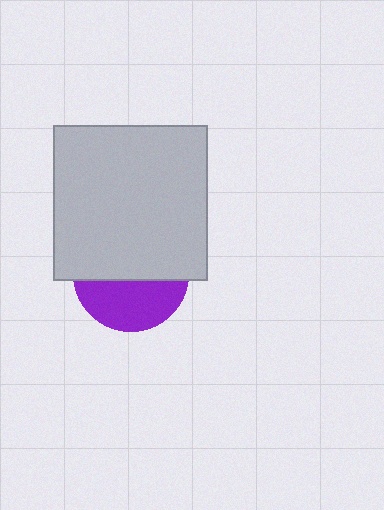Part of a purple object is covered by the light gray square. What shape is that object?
It is a circle.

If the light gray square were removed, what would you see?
You would see the complete purple circle.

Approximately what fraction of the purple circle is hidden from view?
Roughly 58% of the purple circle is hidden behind the light gray square.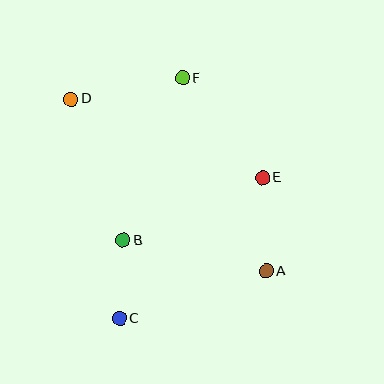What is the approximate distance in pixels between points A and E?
The distance between A and E is approximately 94 pixels.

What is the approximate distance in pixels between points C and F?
The distance between C and F is approximately 249 pixels.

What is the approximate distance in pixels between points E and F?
The distance between E and F is approximately 128 pixels.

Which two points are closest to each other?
Points B and C are closest to each other.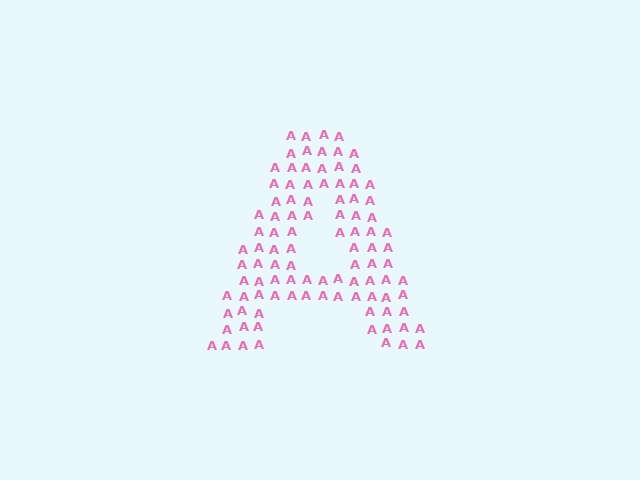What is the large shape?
The large shape is the letter A.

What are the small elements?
The small elements are letter A's.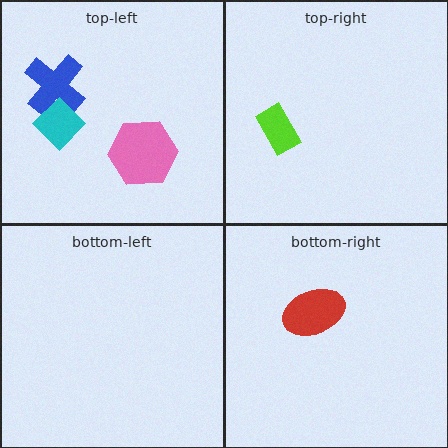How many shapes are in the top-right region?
1.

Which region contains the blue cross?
The top-left region.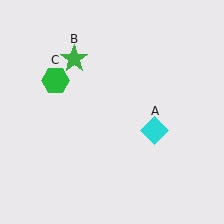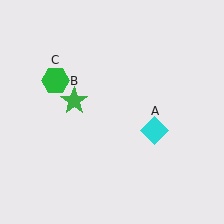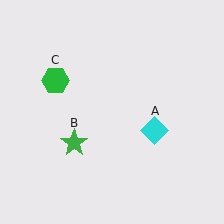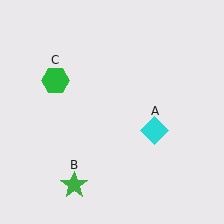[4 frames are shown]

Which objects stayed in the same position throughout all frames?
Cyan diamond (object A) and green hexagon (object C) remained stationary.